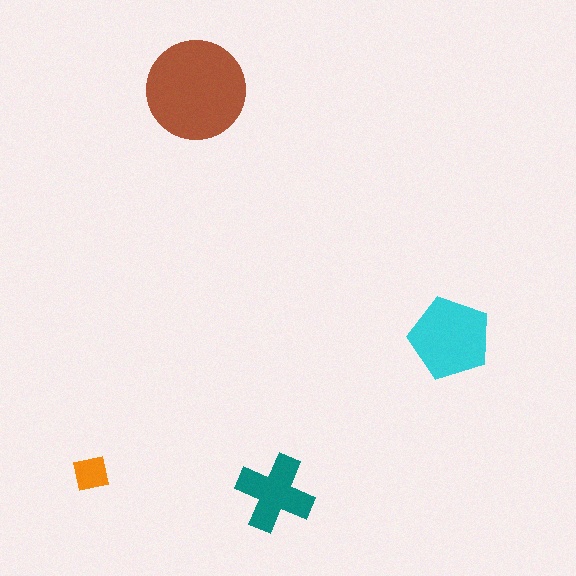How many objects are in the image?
There are 4 objects in the image.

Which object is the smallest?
The orange square.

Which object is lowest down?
The teal cross is bottommost.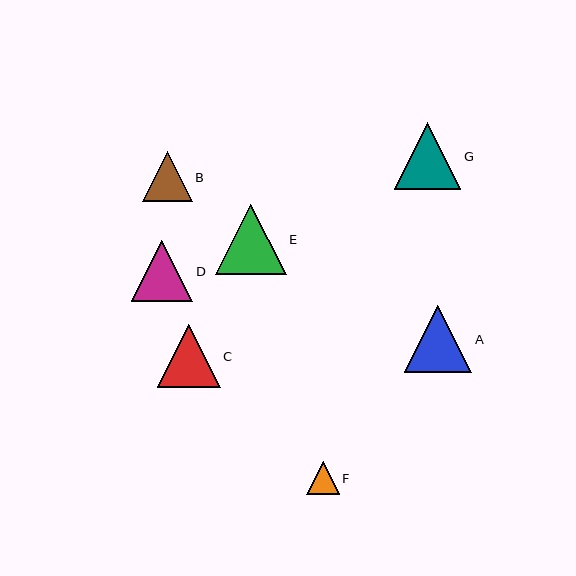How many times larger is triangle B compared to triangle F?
Triangle B is approximately 1.5 times the size of triangle F.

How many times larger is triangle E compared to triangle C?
Triangle E is approximately 1.1 times the size of triangle C.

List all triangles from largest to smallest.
From largest to smallest: E, A, G, C, D, B, F.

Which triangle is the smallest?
Triangle F is the smallest with a size of approximately 33 pixels.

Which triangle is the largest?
Triangle E is the largest with a size of approximately 70 pixels.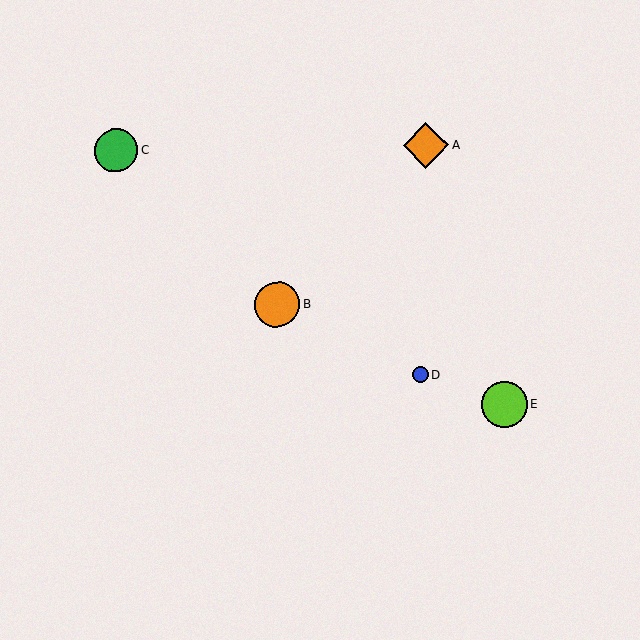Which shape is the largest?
The lime circle (labeled E) is the largest.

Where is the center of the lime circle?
The center of the lime circle is at (505, 405).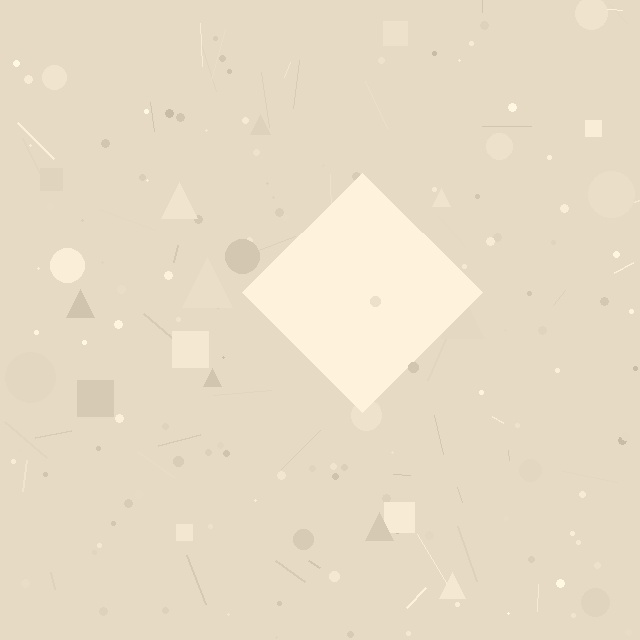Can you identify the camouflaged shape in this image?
The camouflaged shape is a diamond.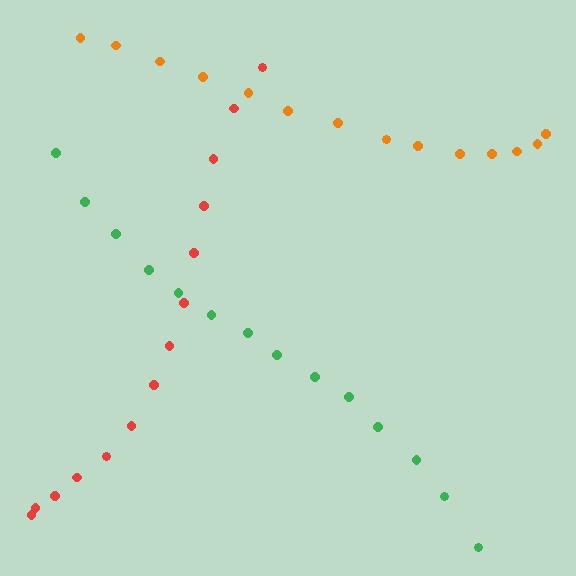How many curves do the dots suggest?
There are 3 distinct paths.